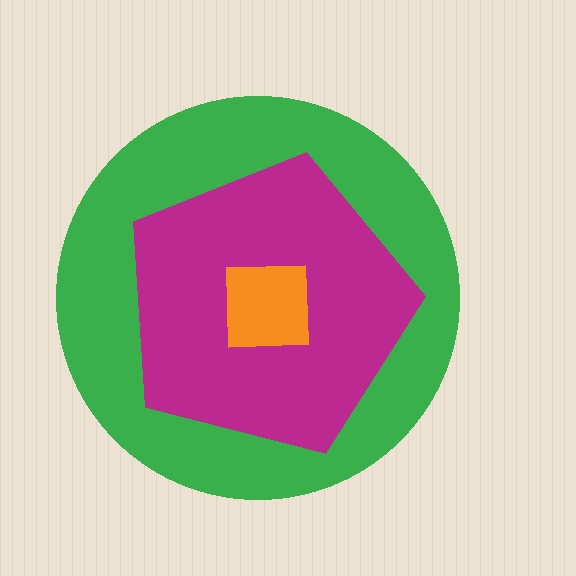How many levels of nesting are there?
3.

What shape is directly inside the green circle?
The magenta pentagon.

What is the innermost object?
The orange square.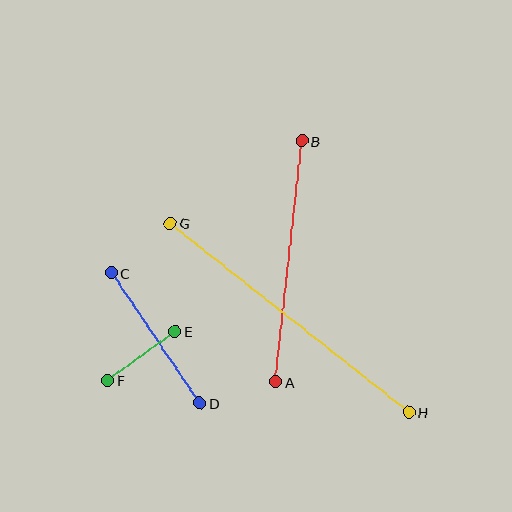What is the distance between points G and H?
The distance is approximately 305 pixels.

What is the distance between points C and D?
The distance is approximately 158 pixels.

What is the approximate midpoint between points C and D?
The midpoint is at approximately (155, 338) pixels.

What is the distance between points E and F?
The distance is approximately 84 pixels.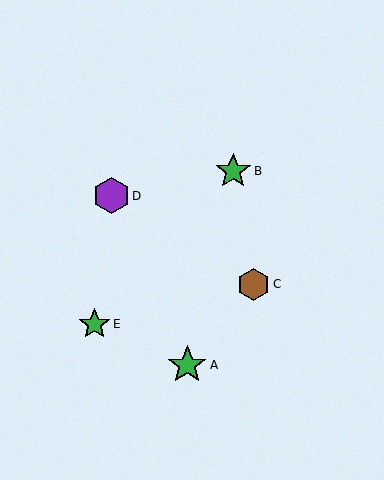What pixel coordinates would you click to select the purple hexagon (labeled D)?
Click at (111, 196) to select the purple hexagon D.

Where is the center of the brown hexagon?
The center of the brown hexagon is at (253, 284).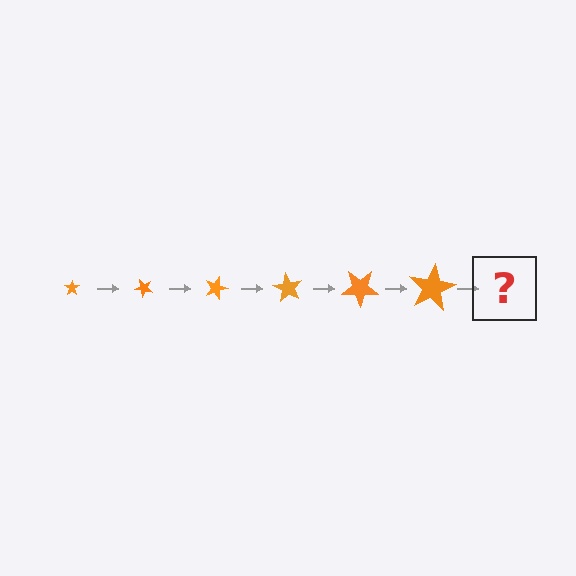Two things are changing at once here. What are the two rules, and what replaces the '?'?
The two rules are that the star grows larger each step and it rotates 45 degrees each step. The '?' should be a star, larger than the previous one and rotated 270 degrees from the start.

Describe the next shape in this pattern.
It should be a star, larger than the previous one and rotated 270 degrees from the start.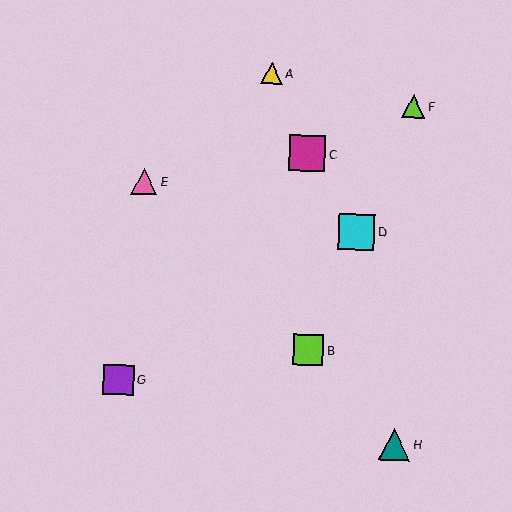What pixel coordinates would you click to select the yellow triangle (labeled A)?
Click at (272, 73) to select the yellow triangle A.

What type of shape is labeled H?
Shape H is a teal triangle.